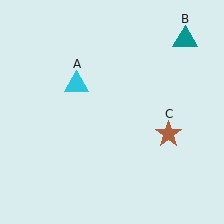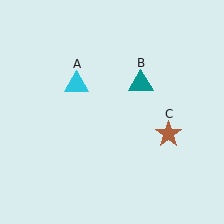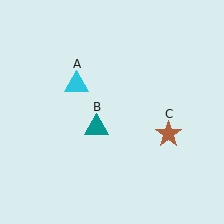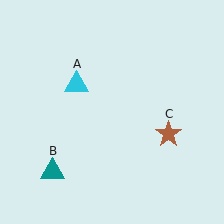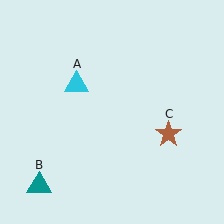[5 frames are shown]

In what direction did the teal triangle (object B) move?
The teal triangle (object B) moved down and to the left.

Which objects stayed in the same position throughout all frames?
Cyan triangle (object A) and brown star (object C) remained stationary.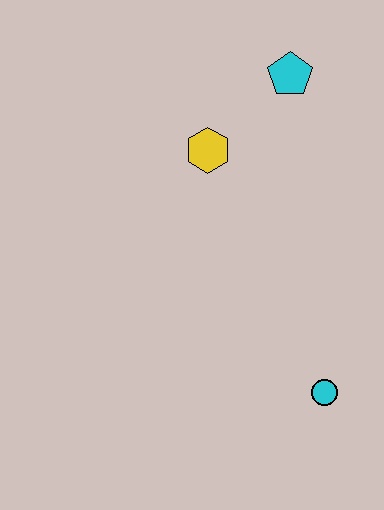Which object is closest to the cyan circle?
The yellow hexagon is closest to the cyan circle.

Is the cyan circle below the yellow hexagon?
Yes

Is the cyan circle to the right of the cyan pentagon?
Yes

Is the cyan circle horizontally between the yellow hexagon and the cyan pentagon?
No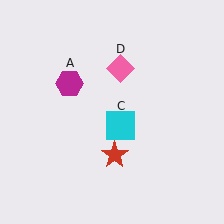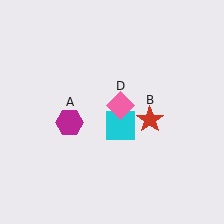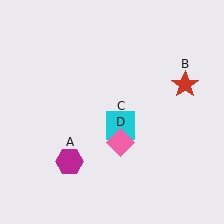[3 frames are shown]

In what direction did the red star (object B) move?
The red star (object B) moved up and to the right.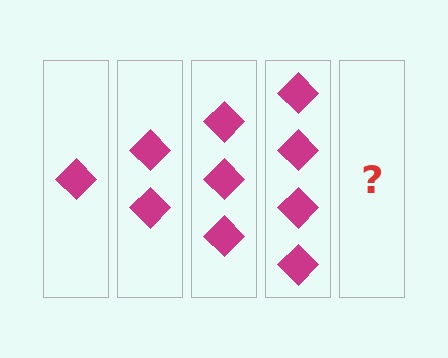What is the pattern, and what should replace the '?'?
The pattern is that each step adds one more diamond. The '?' should be 5 diamonds.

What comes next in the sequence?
The next element should be 5 diamonds.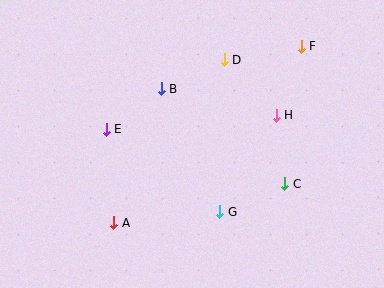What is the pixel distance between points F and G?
The distance between F and G is 184 pixels.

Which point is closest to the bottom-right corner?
Point C is closest to the bottom-right corner.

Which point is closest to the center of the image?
Point B at (161, 89) is closest to the center.